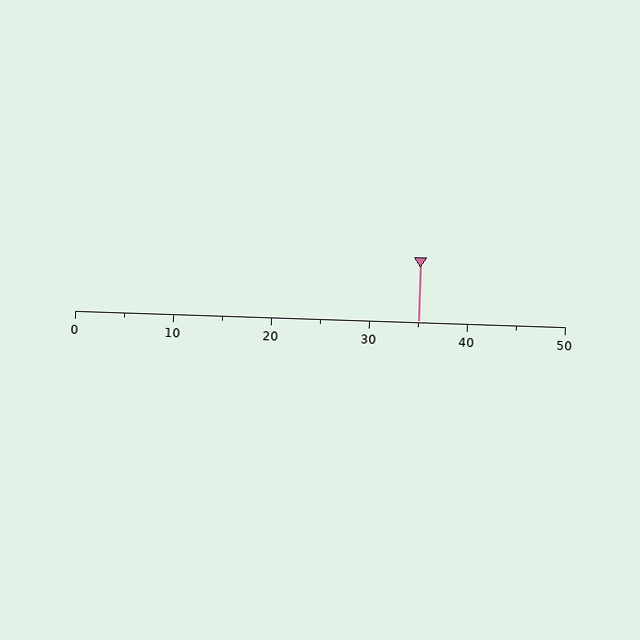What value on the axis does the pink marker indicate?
The marker indicates approximately 35.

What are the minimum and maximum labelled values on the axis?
The axis runs from 0 to 50.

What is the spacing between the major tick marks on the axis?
The major ticks are spaced 10 apart.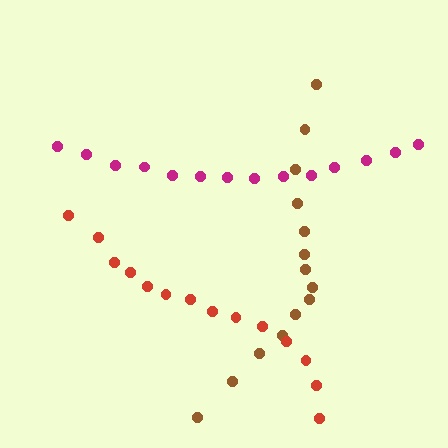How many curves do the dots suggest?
There are 3 distinct paths.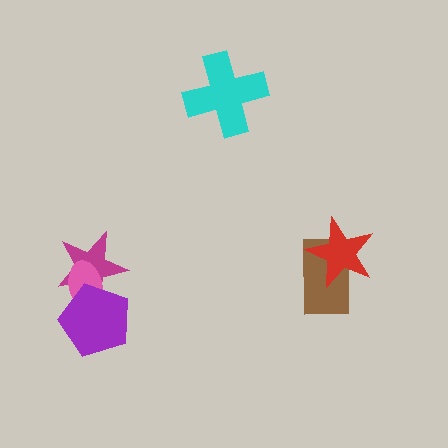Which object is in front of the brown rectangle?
The red star is in front of the brown rectangle.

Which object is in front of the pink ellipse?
The purple pentagon is in front of the pink ellipse.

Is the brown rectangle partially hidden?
Yes, it is partially covered by another shape.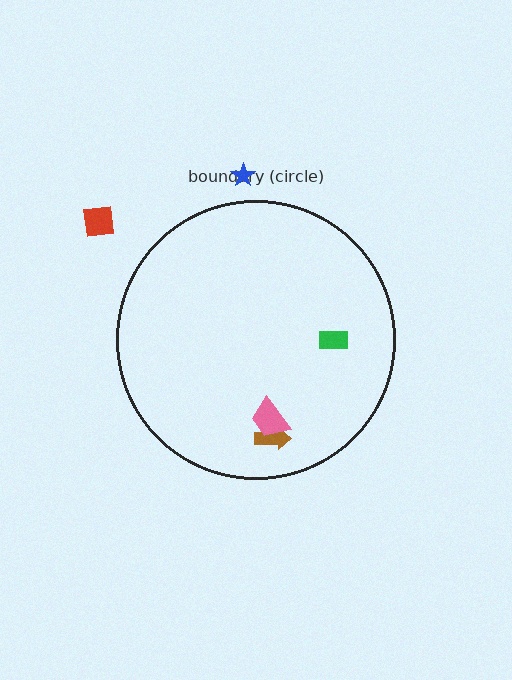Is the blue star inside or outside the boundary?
Outside.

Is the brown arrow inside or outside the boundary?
Inside.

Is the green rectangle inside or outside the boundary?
Inside.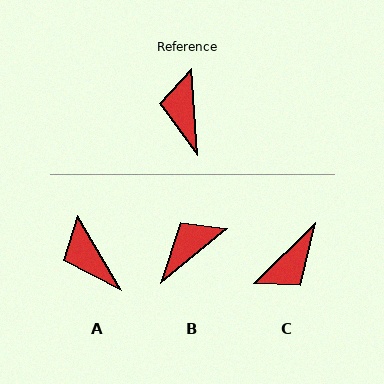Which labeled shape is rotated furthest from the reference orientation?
C, about 130 degrees away.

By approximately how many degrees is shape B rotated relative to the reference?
Approximately 55 degrees clockwise.